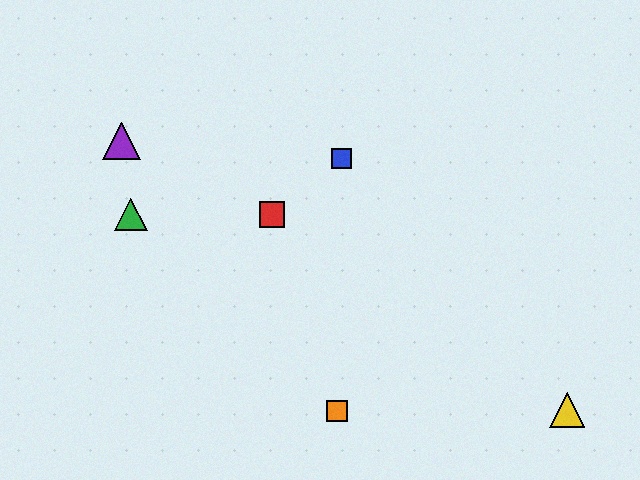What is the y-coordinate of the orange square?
The orange square is at y≈411.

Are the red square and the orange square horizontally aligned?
No, the red square is at y≈215 and the orange square is at y≈411.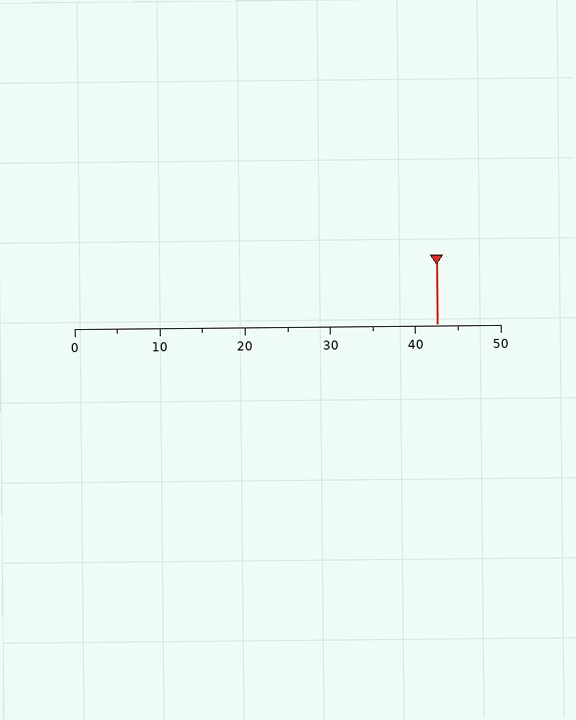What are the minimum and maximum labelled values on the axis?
The axis runs from 0 to 50.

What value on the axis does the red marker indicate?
The marker indicates approximately 42.5.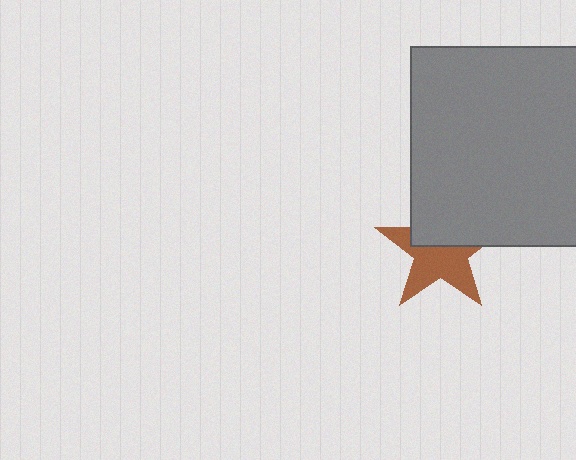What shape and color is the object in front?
The object in front is a gray rectangle.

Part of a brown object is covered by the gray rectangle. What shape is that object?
It is a star.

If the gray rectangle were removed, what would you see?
You would see the complete brown star.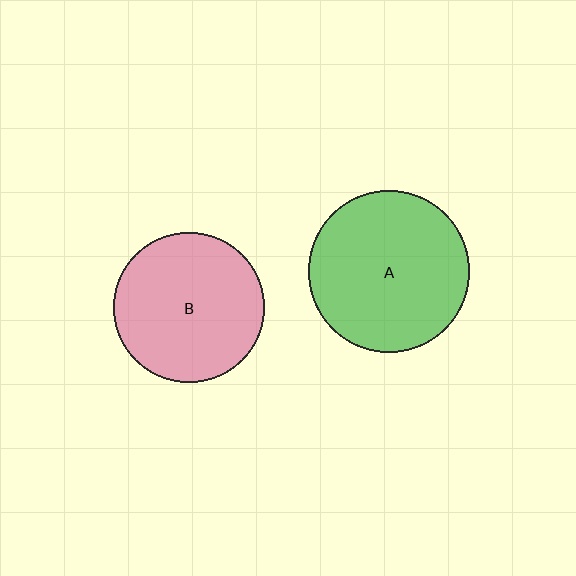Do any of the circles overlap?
No, none of the circles overlap.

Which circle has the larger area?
Circle A (green).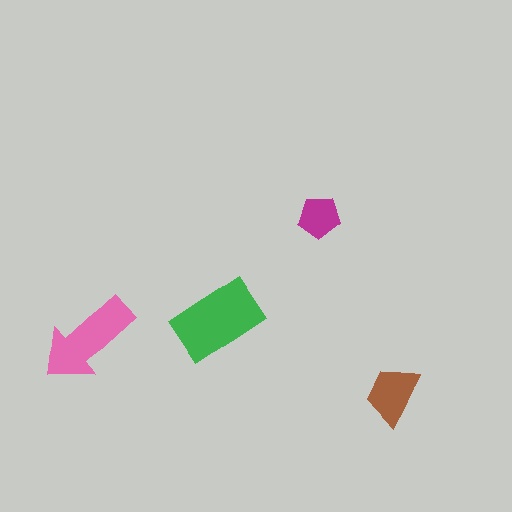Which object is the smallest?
The magenta pentagon.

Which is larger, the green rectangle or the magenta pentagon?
The green rectangle.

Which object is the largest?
The green rectangle.